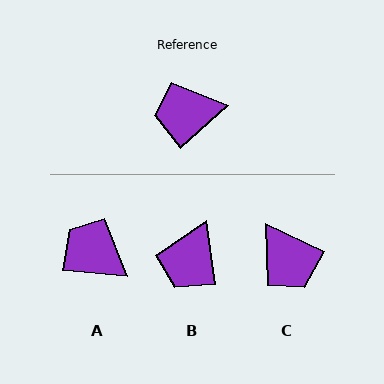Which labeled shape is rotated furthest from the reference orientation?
C, about 113 degrees away.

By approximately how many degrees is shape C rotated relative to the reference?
Approximately 113 degrees counter-clockwise.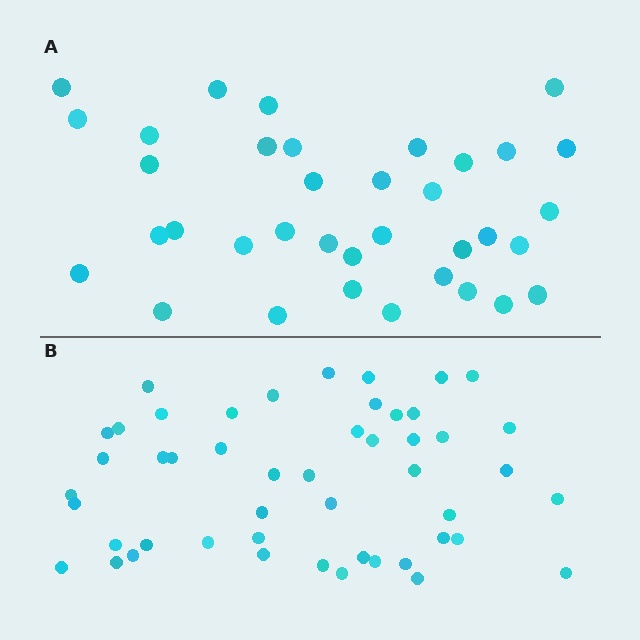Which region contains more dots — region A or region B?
Region B (the bottom region) has more dots.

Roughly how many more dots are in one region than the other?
Region B has approximately 15 more dots than region A.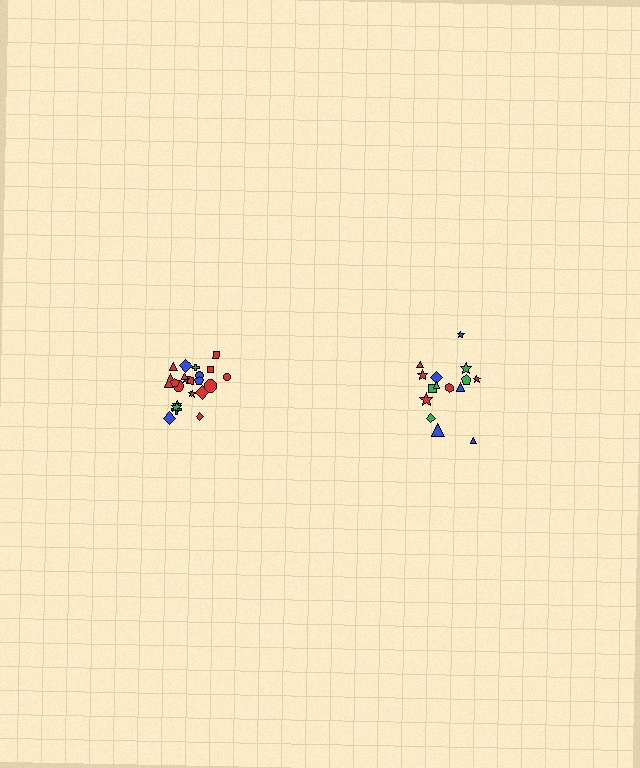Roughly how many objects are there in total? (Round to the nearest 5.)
Roughly 35 objects in total.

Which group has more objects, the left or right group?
The left group.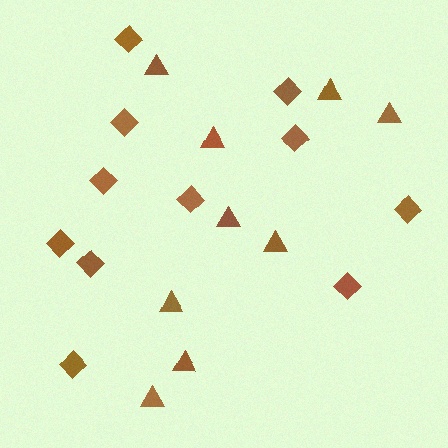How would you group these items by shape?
There are 2 groups: one group of diamonds (11) and one group of triangles (9).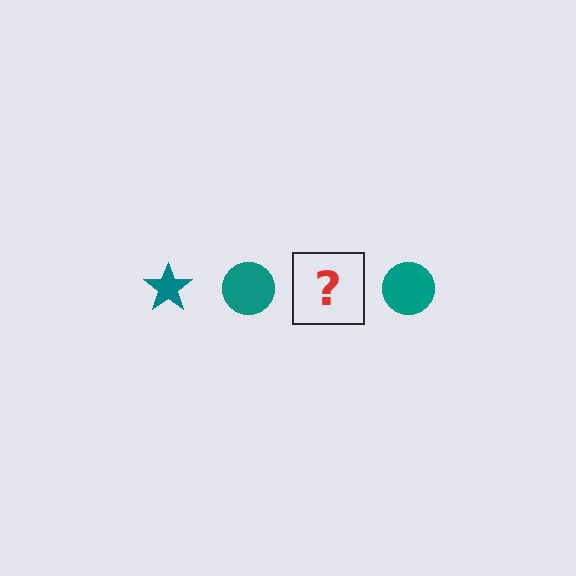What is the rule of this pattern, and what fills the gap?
The rule is that the pattern cycles through star, circle shapes in teal. The gap should be filled with a teal star.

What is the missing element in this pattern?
The missing element is a teal star.